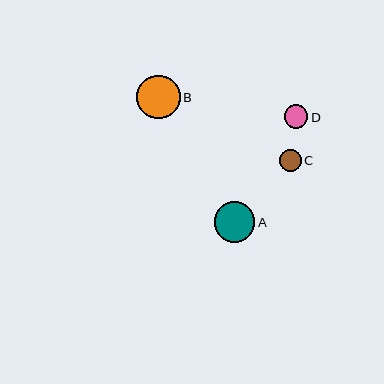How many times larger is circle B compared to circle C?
Circle B is approximately 2.0 times the size of circle C.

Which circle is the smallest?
Circle C is the smallest with a size of approximately 22 pixels.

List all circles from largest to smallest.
From largest to smallest: B, A, D, C.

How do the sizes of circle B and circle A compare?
Circle B and circle A are approximately the same size.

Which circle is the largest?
Circle B is the largest with a size of approximately 43 pixels.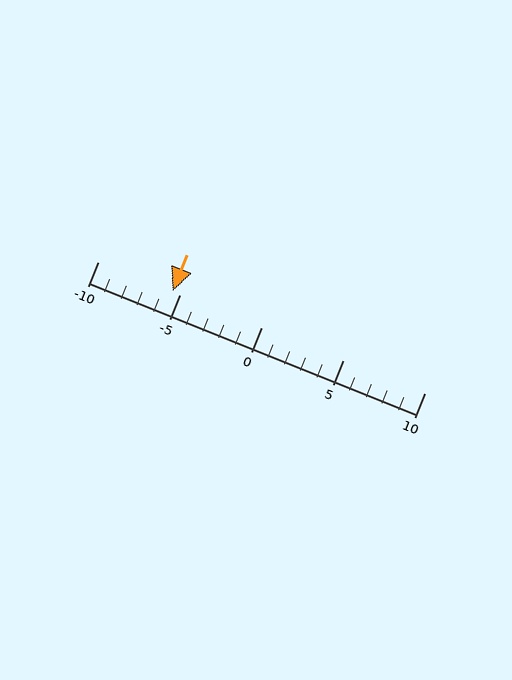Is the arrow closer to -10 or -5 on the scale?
The arrow is closer to -5.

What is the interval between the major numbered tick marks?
The major tick marks are spaced 5 units apart.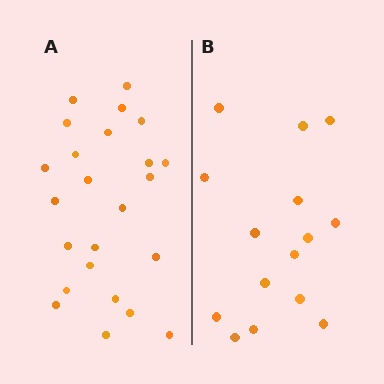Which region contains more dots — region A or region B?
Region A (the left region) has more dots.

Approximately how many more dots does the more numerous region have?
Region A has roughly 8 or so more dots than region B.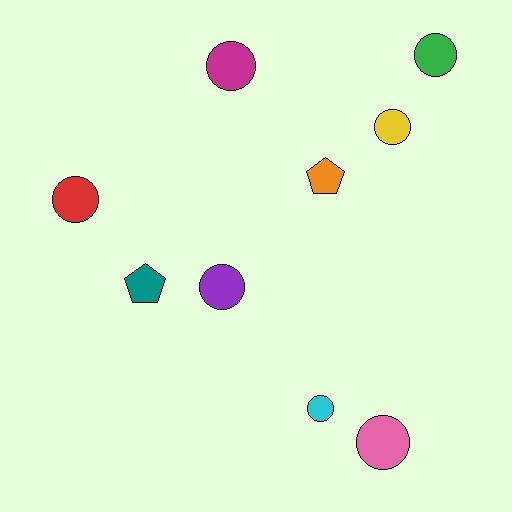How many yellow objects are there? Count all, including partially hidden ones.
There is 1 yellow object.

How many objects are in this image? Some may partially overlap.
There are 9 objects.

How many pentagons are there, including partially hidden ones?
There are 2 pentagons.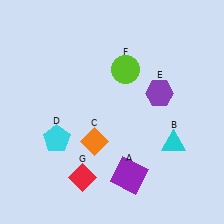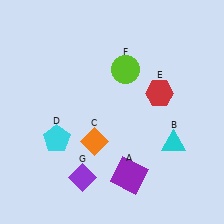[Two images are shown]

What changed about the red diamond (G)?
In Image 1, G is red. In Image 2, it changed to purple.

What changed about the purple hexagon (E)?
In Image 1, E is purple. In Image 2, it changed to red.